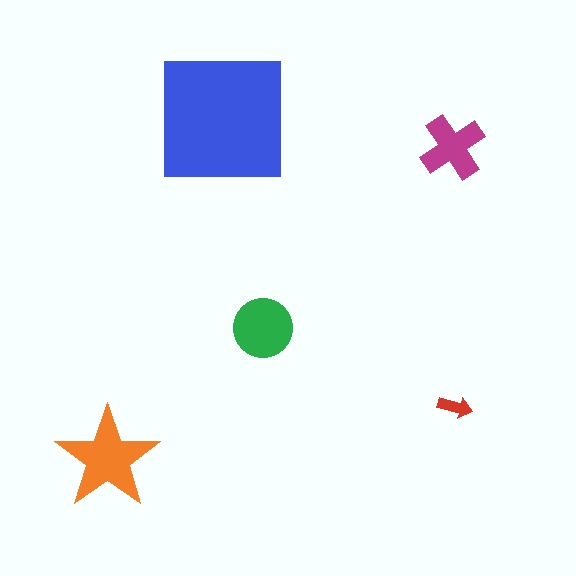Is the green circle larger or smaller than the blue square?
Smaller.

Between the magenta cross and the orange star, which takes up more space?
The orange star.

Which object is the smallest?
The red arrow.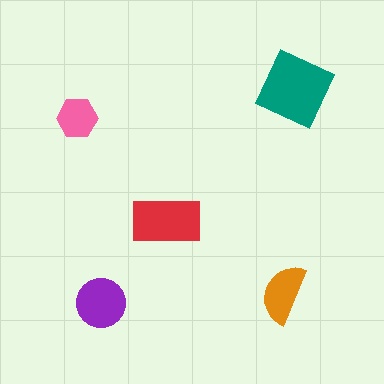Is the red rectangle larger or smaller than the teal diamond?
Smaller.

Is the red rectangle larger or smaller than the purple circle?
Larger.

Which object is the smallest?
The pink hexagon.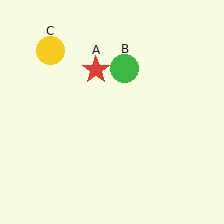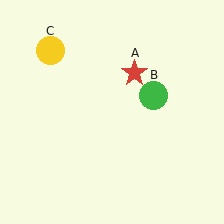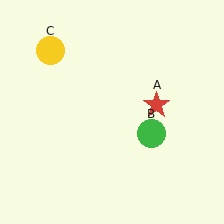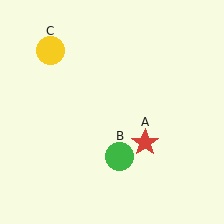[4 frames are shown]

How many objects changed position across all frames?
2 objects changed position: red star (object A), green circle (object B).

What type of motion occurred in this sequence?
The red star (object A), green circle (object B) rotated clockwise around the center of the scene.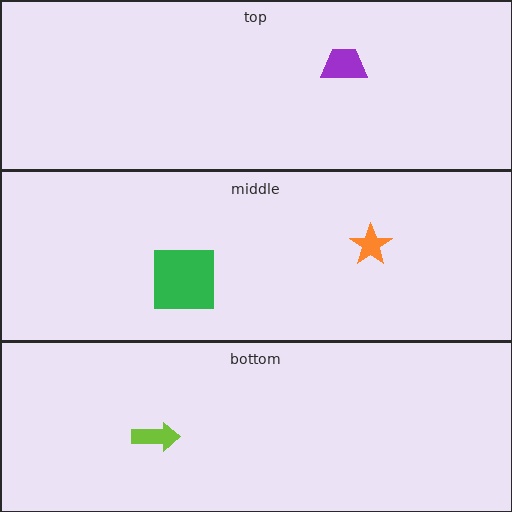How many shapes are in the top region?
1.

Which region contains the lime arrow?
The bottom region.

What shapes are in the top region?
The purple trapezoid.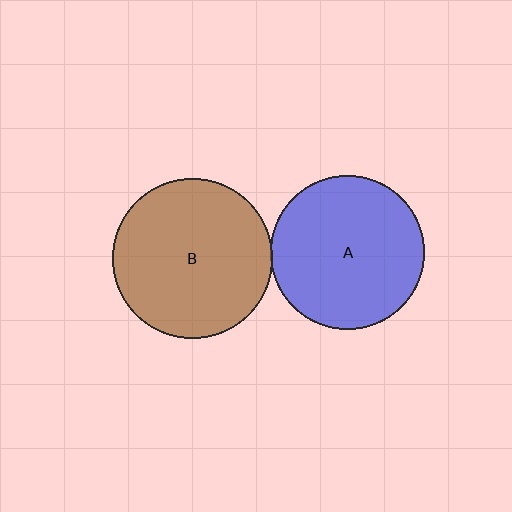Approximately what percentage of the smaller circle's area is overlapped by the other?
Approximately 5%.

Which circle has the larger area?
Circle B (brown).